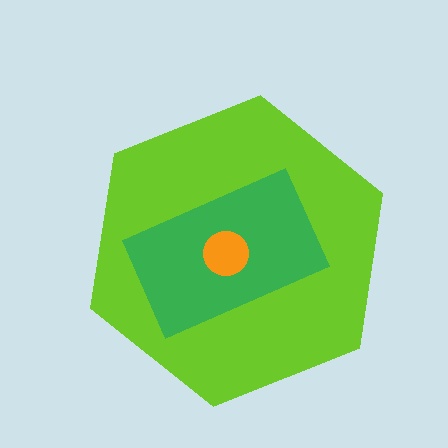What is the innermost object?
The orange circle.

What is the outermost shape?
The lime hexagon.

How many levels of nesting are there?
3.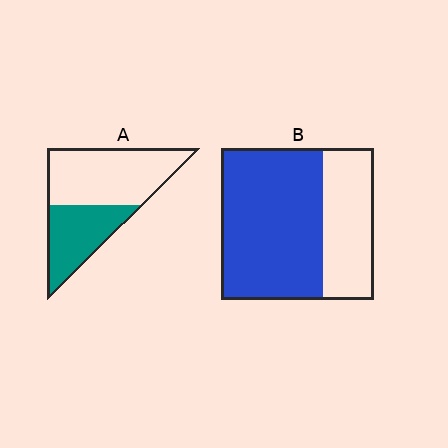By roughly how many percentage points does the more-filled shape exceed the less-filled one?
By roughly 30 percentage points (B over A).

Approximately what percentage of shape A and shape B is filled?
A is approximately 40% and B is approximately 65%.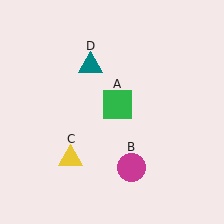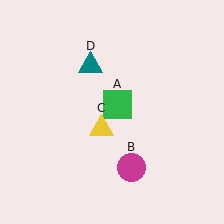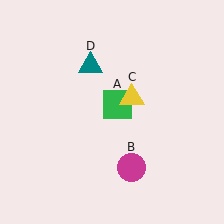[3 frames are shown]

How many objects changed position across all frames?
1 object changed position: yellow triangle (object C).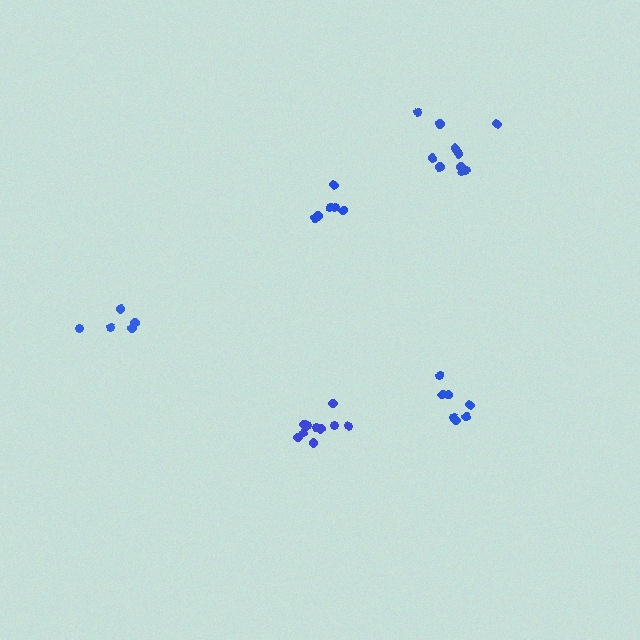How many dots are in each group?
Group 1: 7 dots, Group 2: 5 dots, Group 3: 10 dots, Group 4: 10 dots, Group 5: 6 dots (38 total).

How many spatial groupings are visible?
There are 5 spatial groupings.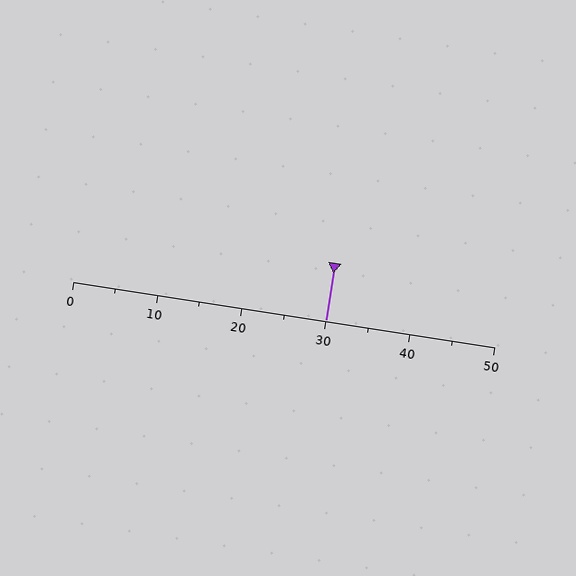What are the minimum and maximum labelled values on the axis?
The axis runs from 0 to 50.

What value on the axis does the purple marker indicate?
The marker indicates approximately 30.